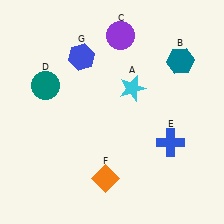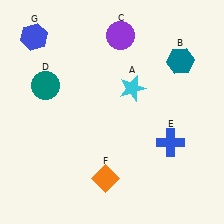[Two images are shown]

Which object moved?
The blue hexagon (G) moved left.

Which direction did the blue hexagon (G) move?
The blue hexagon (G) moved left.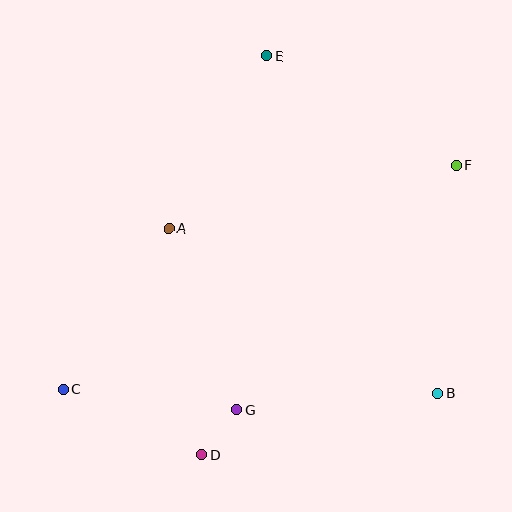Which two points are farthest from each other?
Points C and F are farthest from each other.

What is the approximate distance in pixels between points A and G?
The distance between A and G is approximately 193 pixels.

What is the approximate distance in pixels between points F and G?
The distance between F and G is approximately 328 pixels.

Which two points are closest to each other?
Points D and G are closest to each other.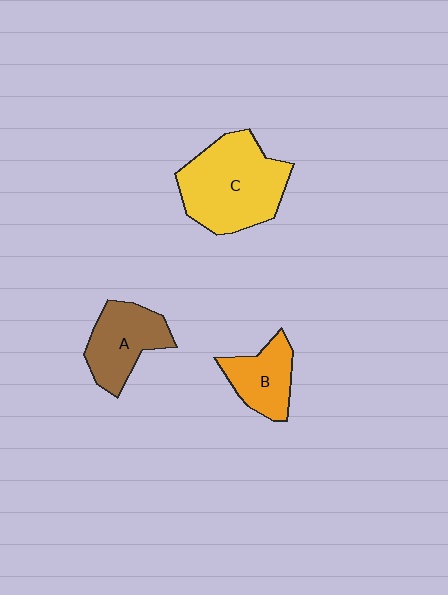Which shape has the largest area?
Shape C (yellow).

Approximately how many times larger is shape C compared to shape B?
Approximately 2.0 times.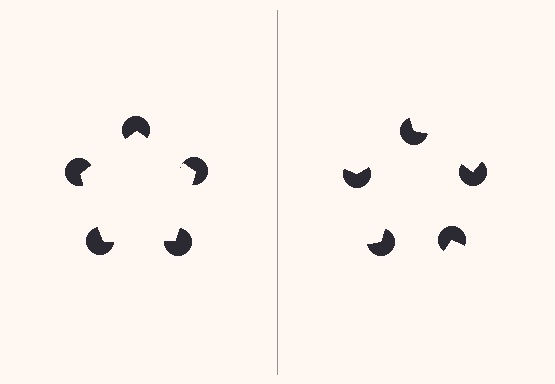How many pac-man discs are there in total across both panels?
10 — 5 on each side.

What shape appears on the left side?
An illusory pentagon.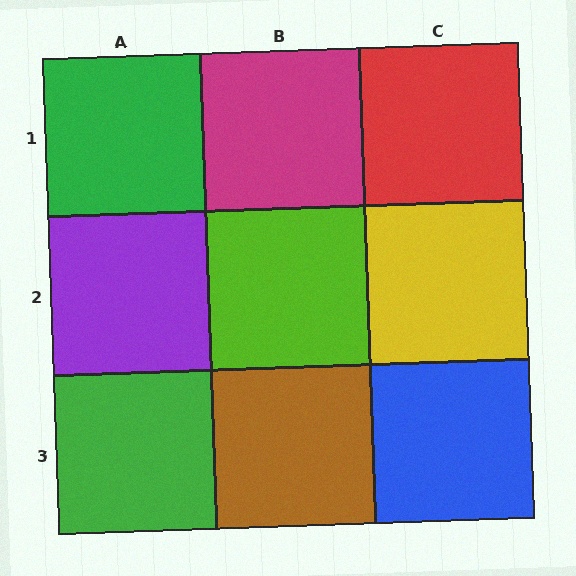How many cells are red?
1 cell is red.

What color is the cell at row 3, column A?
Green.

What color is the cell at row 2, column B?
Lime.